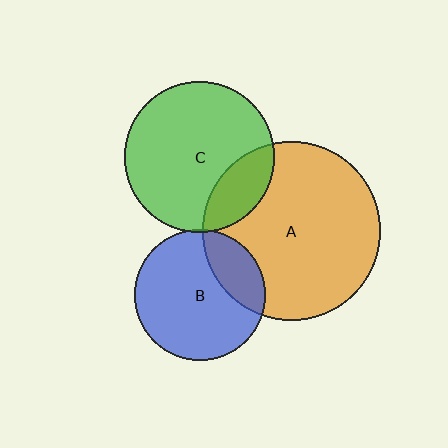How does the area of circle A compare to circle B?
Approximately 1.9 times.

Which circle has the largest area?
Circle A (orange).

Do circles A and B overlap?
Yes.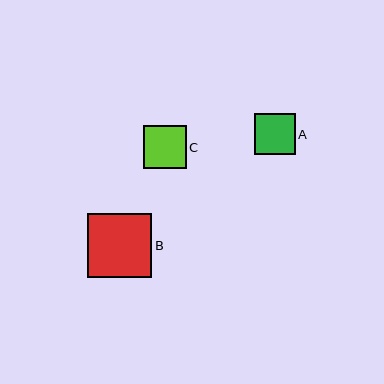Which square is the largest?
Square B is the largest with a size of approximately 65 pixels.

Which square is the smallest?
Square A is the smallest with a size of approximately 41 pixels.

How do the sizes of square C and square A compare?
Square C and square A are approximately the same size.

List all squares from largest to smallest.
From largest to smallest: B, C, A.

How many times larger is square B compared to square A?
Square B is approximately 1.6 times the size of square A.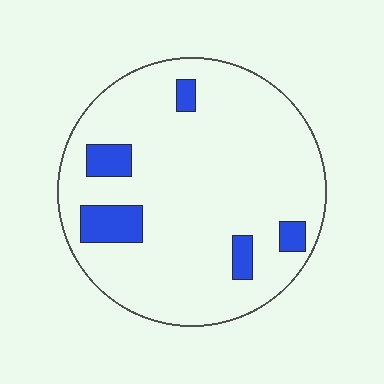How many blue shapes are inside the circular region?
5.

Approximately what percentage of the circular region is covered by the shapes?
Approximately 10%.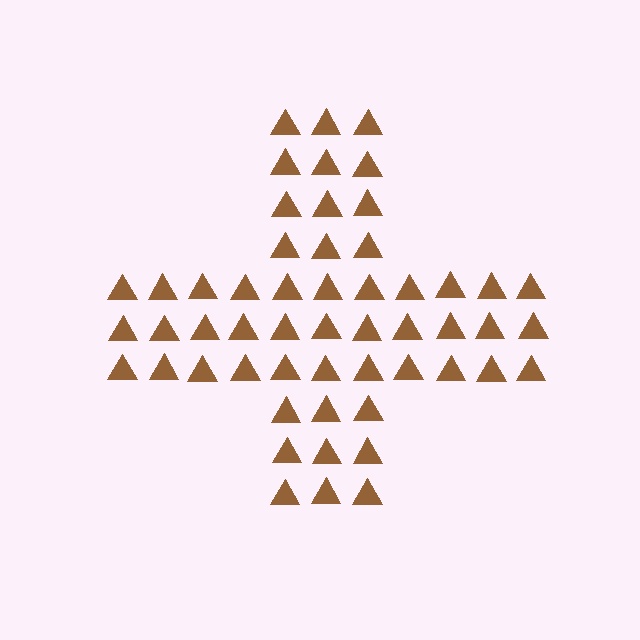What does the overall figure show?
The overall figure shows a cross.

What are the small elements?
The small elements are triangles.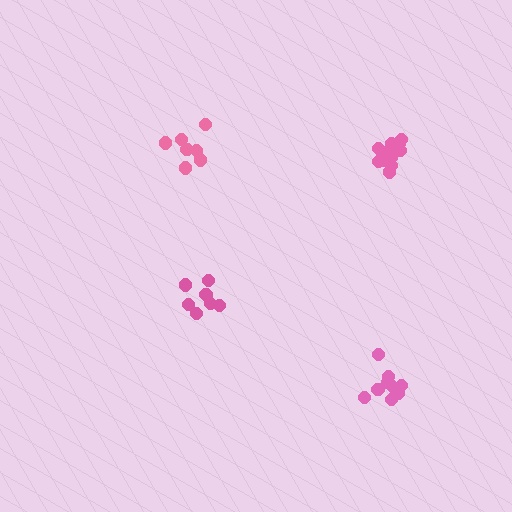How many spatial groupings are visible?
There are 4 spatial groupings.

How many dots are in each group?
Group 1: 7 dots, Group 2: 7 dots, Group 3: 9 dots, Group 4: 12 dots (35 total).